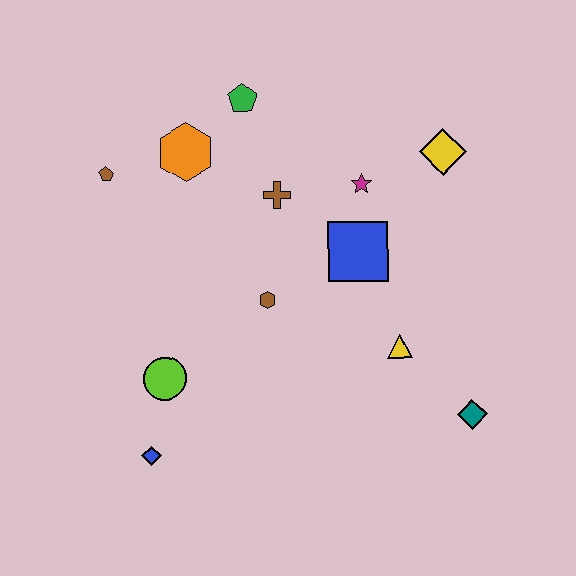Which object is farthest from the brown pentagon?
The teal diamond is farthest from the brown pentagon.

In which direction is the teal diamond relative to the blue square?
The teal diamond is below the blue square.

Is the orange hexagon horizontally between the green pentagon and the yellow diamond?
No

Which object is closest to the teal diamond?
The yellow triangle is closest to the teal diamond.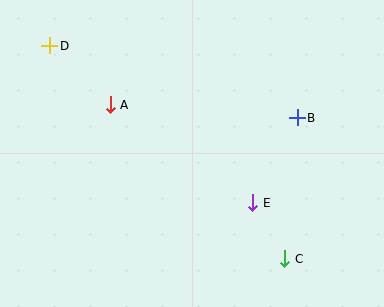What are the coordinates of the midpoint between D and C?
The midpoint between D and C is at (167, 152).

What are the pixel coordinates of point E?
Point E is at (253, 203).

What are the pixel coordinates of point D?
Point D is at (50, 46).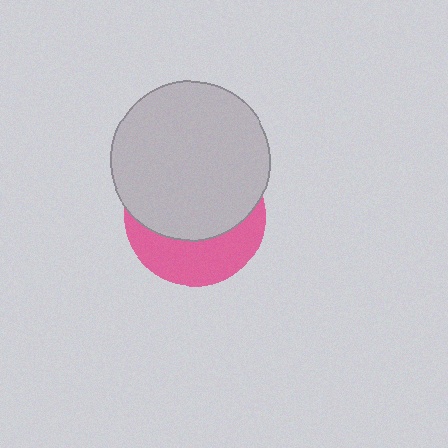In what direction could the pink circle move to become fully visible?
The pink circle could move down. That would shift it out from behind the light gray circle entirely.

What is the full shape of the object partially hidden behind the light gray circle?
The partially hidden object is a pink circle.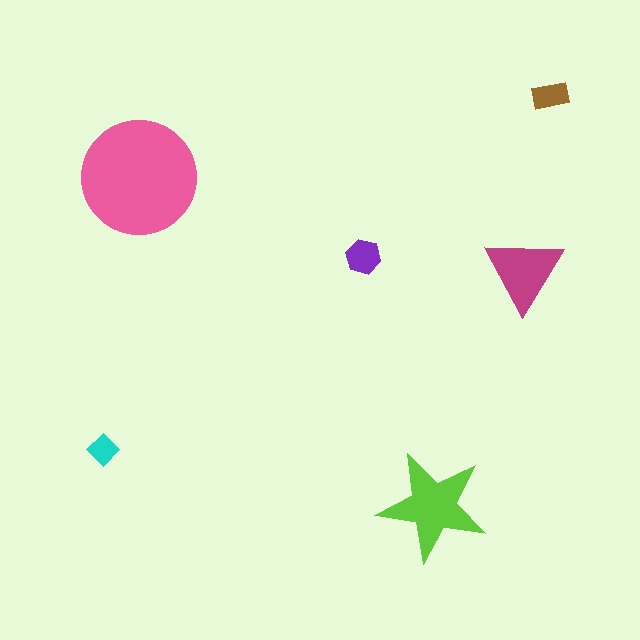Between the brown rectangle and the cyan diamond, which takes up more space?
The brown rectangle.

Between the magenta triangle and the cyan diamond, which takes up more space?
The magenta triangle.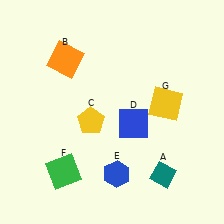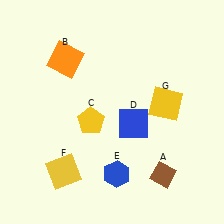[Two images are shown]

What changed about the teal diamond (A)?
In Image 1, A is teal. In Image 2, it changed to brown.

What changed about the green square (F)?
In Image 1, F is green. In Image 2, it changed to yellow.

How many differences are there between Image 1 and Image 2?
There are 2 differences between the two images.